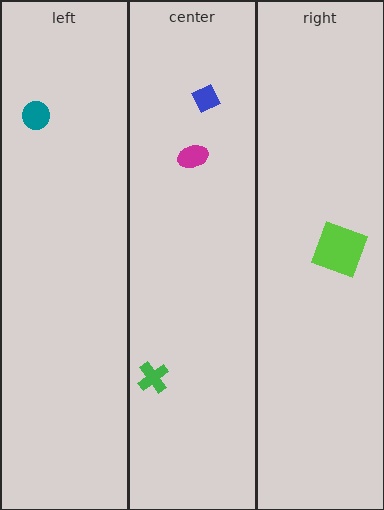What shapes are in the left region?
The teal circle.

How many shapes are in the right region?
1.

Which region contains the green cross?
The center region.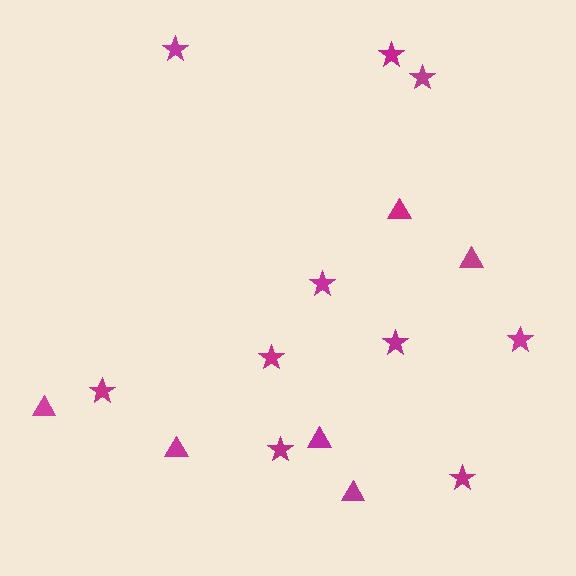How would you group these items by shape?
There are 2 groups: one group of stars (10) and one group of triangles (6).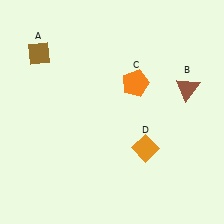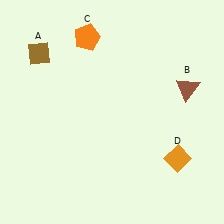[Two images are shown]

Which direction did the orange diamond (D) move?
The orange diamond (D) moved right.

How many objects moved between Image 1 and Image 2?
2 objects moved between the two images.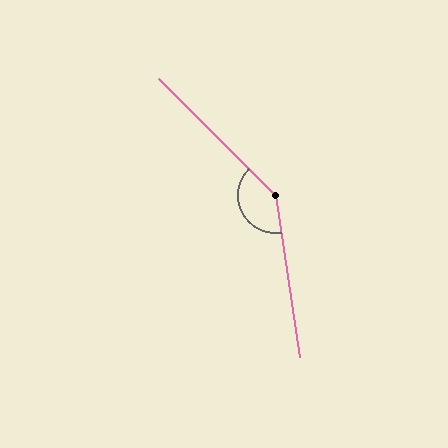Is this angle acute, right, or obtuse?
It is obtuse.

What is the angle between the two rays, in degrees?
Approximately 143 degrees.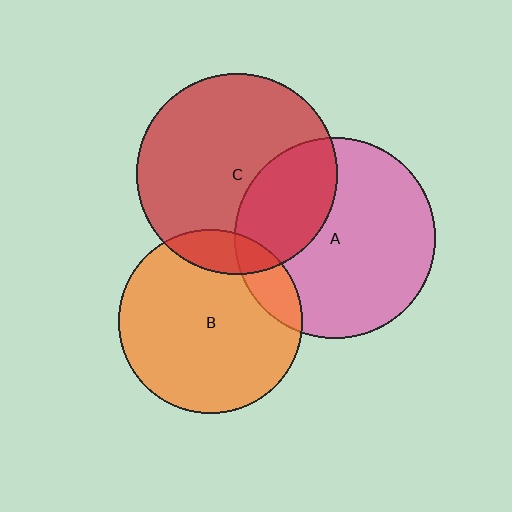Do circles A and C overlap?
Yes.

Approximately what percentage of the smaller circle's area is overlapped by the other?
Approximately 30%.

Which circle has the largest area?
Circle C (red).